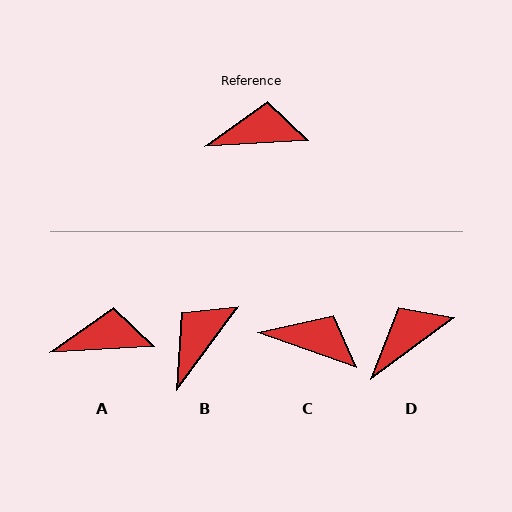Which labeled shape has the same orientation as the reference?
A.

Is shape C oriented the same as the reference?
No, it is off by about 23 degrees.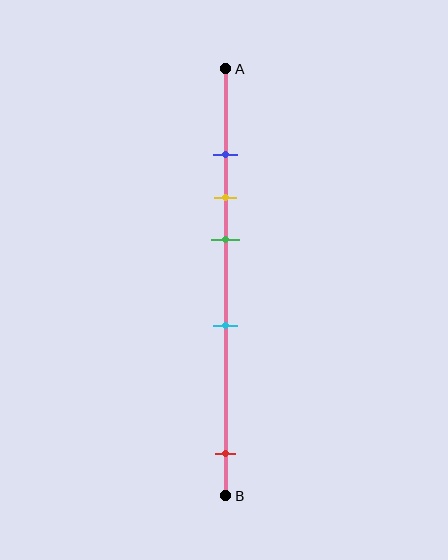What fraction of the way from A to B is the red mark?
The red mark is approximately 90% (0.9) of the way from A to B.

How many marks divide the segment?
There are 5 marks dividing the segment.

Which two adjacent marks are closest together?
The blue and yellow marks are the closest adjacent pair.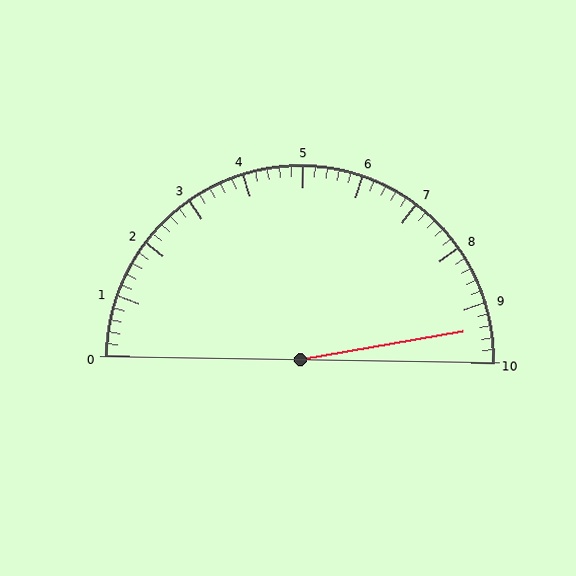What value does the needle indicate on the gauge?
The needle indicates approximately 9.4.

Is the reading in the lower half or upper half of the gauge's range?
The reading is in the upper half of the range (0 to 10).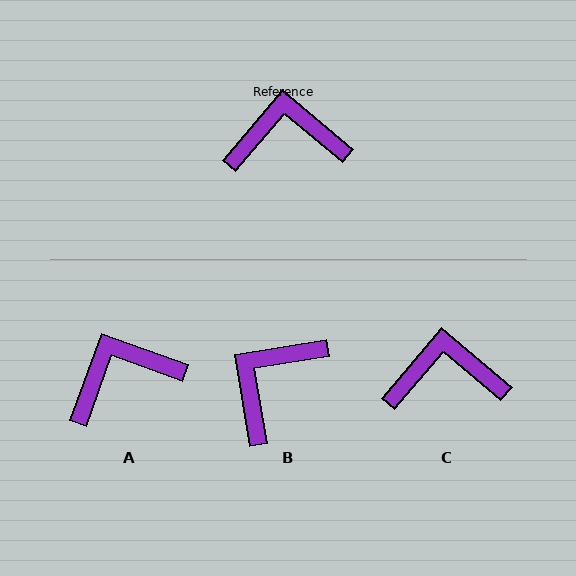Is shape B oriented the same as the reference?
No, it is off by about 50 degrees.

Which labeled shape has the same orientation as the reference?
C.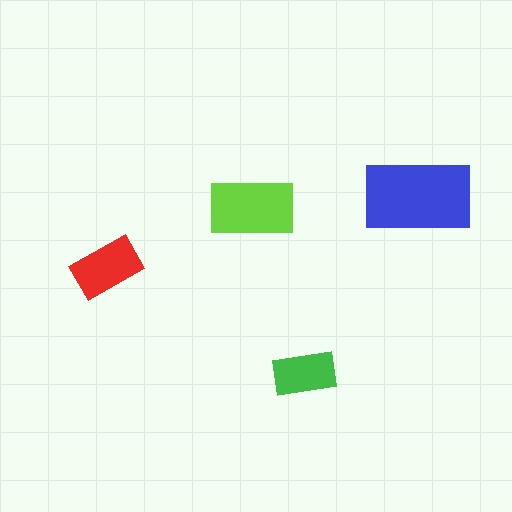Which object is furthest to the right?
The blue rectangle is rightmost.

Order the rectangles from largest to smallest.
the blue one, the lime one, the red one, the green one.